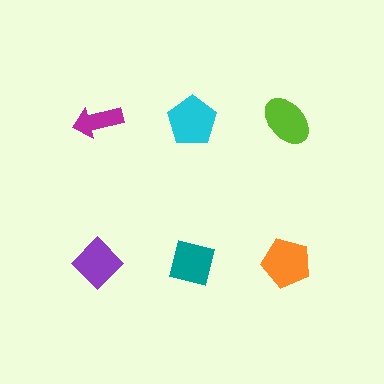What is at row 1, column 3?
A lime ellipse.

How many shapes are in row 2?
3 shapes.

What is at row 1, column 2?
A cyan pentagon.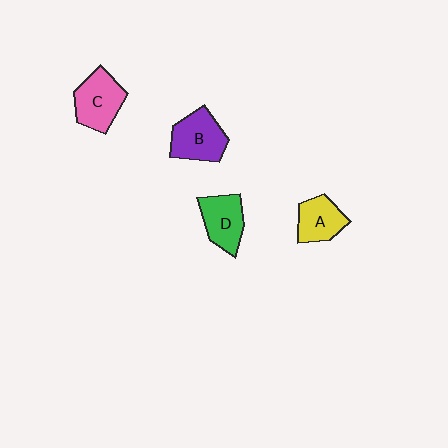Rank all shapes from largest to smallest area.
From largest to smallest: B (purple), C (pink), D (green), A (yellow).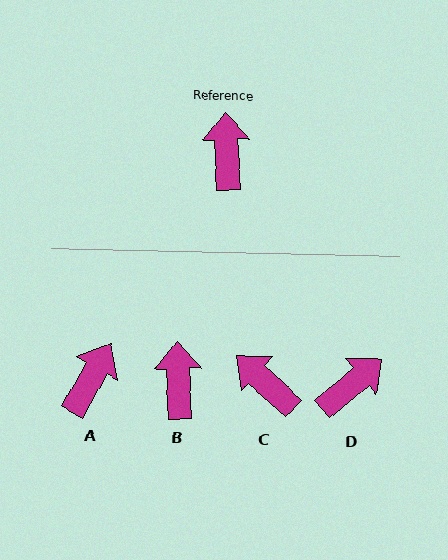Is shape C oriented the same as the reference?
No, it is off by about 45 degrees.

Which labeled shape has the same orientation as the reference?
B.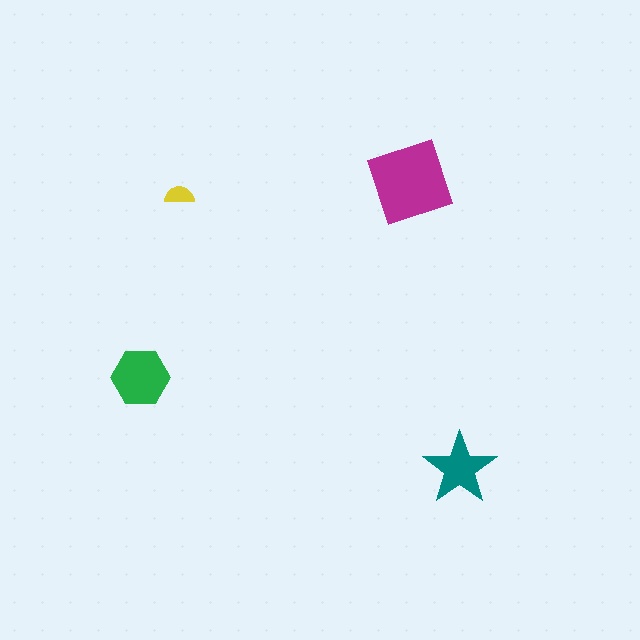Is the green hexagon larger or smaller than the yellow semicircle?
Larger.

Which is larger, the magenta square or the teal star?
The magenta square.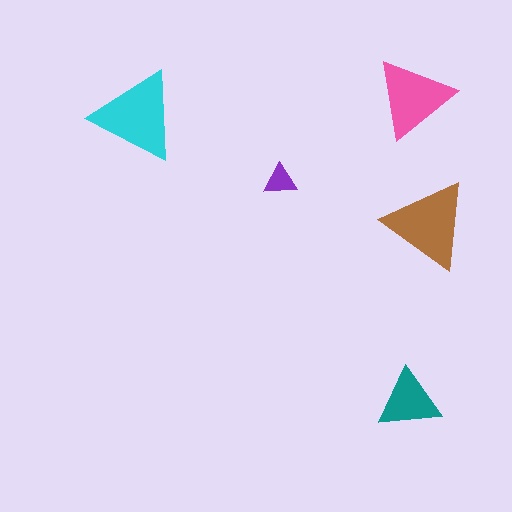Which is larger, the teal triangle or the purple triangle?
The teal one.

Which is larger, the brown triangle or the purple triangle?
The brown one.